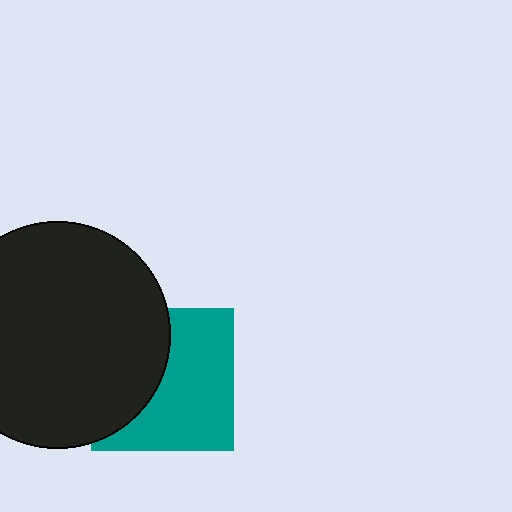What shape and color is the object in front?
The object in front is a black circle.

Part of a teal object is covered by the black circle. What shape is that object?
It is a square.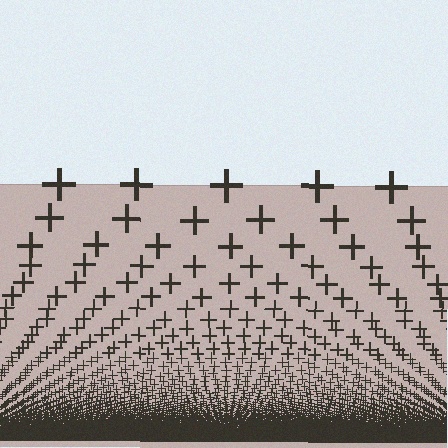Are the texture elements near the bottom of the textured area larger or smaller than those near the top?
Smaller. The gradient is inverted — elements near the bottom are smaller and denser.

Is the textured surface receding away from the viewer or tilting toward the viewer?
The surface appears to tilt toward the viewer. Texture elements get larger and sparser toward the top.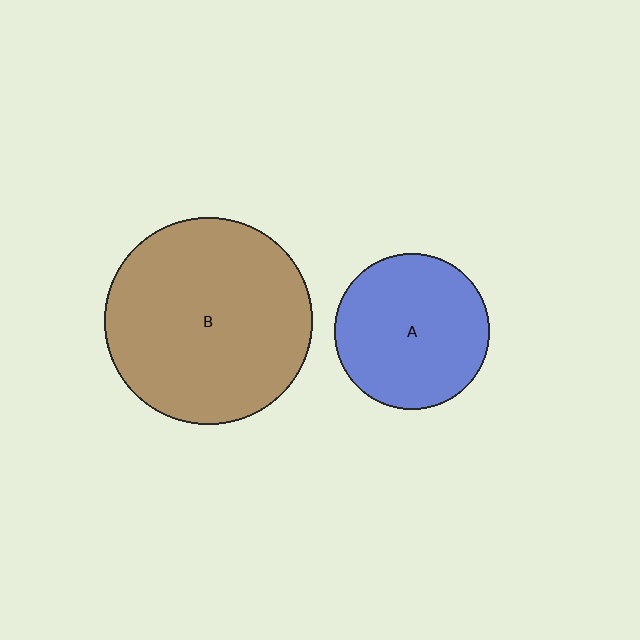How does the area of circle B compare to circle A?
Approximately 1.8 times.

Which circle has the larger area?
Circle B (brown).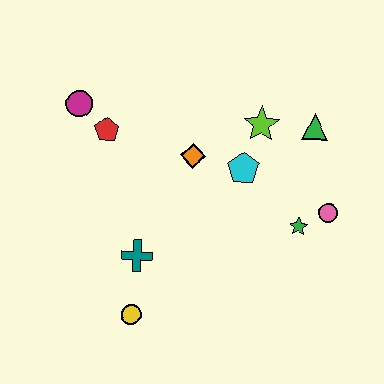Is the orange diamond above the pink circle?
Yes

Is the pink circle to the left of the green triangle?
No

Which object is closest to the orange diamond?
The cyan pentagon is closest to the orange diamond.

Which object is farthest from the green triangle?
The yellow circle is farthest from the green triangle.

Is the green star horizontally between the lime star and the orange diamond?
No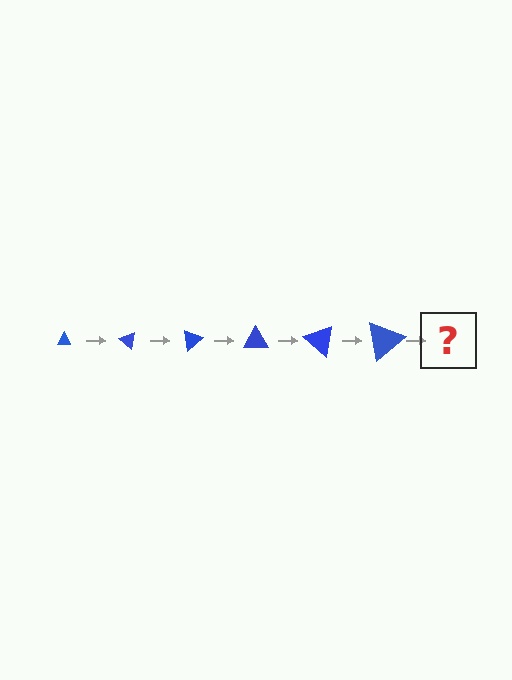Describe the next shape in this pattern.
It should be a triangle, larger than the previous one and rotated 240 degrees from the start.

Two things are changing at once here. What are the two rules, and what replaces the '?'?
The two rules are that the triangle grows larger each step and it rotates 40 degrees each step. The '?' should be a triangle, larger than the previous one and rotated 240 degrees from the start.